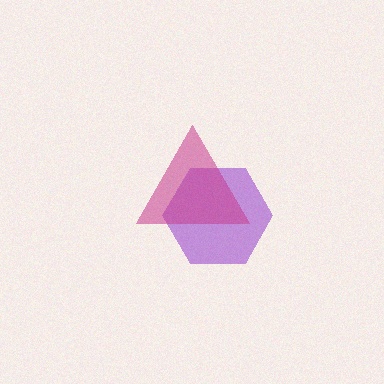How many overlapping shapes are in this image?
There are 2 overlapping shapes in the image.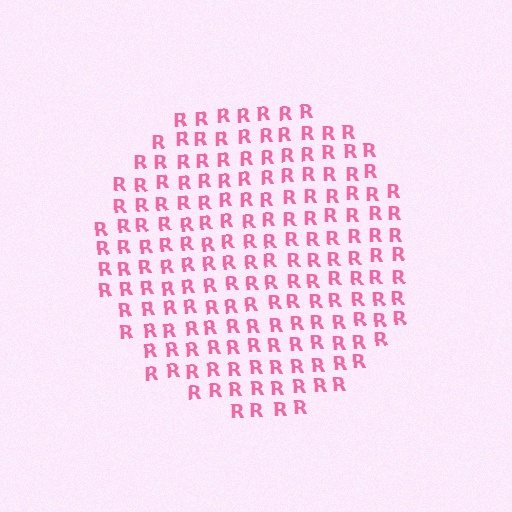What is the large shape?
The large shape is a circle.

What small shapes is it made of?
It is made of small letter R's.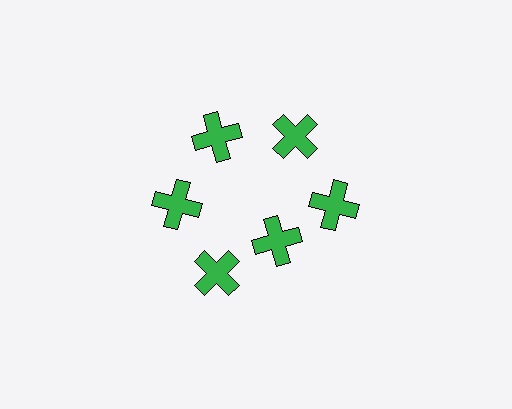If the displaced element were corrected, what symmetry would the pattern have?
It would have 6-fold rotational symmetry — the pattern would map onto itself every 60 degrees.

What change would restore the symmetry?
The symmetry would be restored by moving it outward, back onto the ring so that all 6 crosses sit at equal angles and equal distance from the center.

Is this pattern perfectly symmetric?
No. The 6 green crosses are arranged in a ring, but one element near the 5 o'clock position is pulled inward toward the center, breaking the 6-fold rotational symmetry.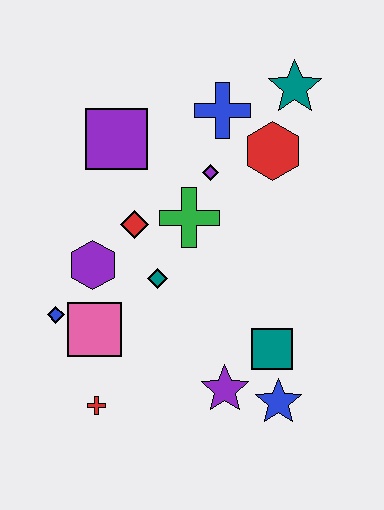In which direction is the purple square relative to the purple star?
The purple square is above the purple star.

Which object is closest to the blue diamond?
The pink square is closest to the blue diamond.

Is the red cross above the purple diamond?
No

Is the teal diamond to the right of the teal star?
No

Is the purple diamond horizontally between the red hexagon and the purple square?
Yes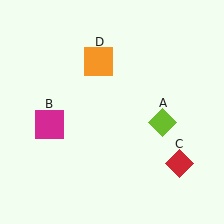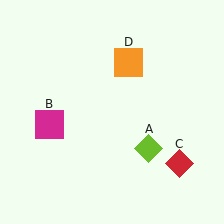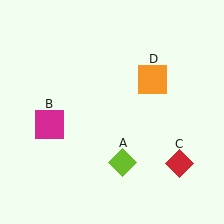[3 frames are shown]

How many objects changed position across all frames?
2 objects changed position: lime diamond (object A), orange square (object D).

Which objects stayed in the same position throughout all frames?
Magenta square (object B) and red diamond (object C) remained stationary.